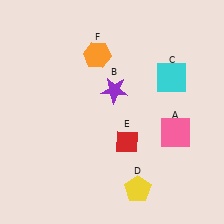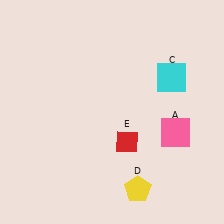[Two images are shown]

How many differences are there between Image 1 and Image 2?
There are 2 differences between the two images.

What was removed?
The orange hexagon (F), the purple star (B) were removed in Image 2.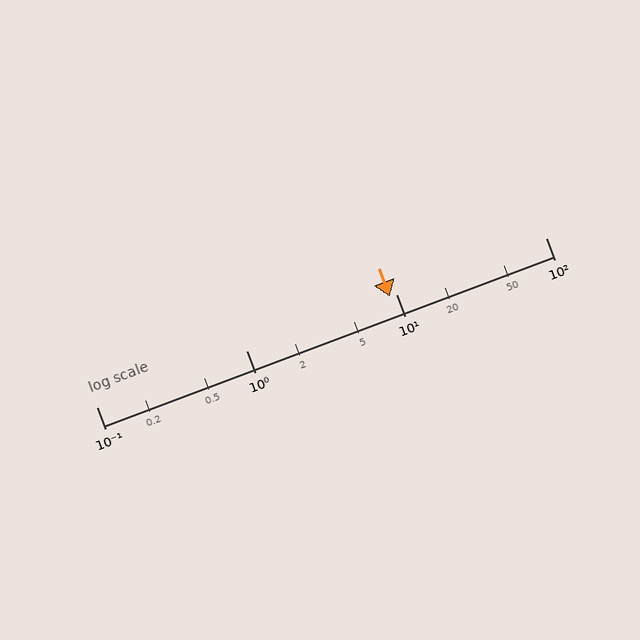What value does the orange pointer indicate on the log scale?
The pointer indicates approximately 9.1.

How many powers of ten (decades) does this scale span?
The scale spans 3 decades, from 0.1 to 100.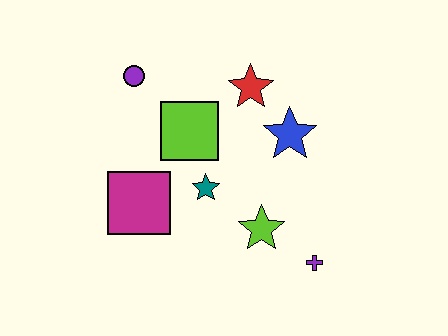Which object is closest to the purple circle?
The lime square is closest to the purple circle.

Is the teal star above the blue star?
No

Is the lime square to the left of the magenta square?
No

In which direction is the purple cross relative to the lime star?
The purple cross is to the right of the lime star.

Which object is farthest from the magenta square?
The purple cross is farthest from the magenta square.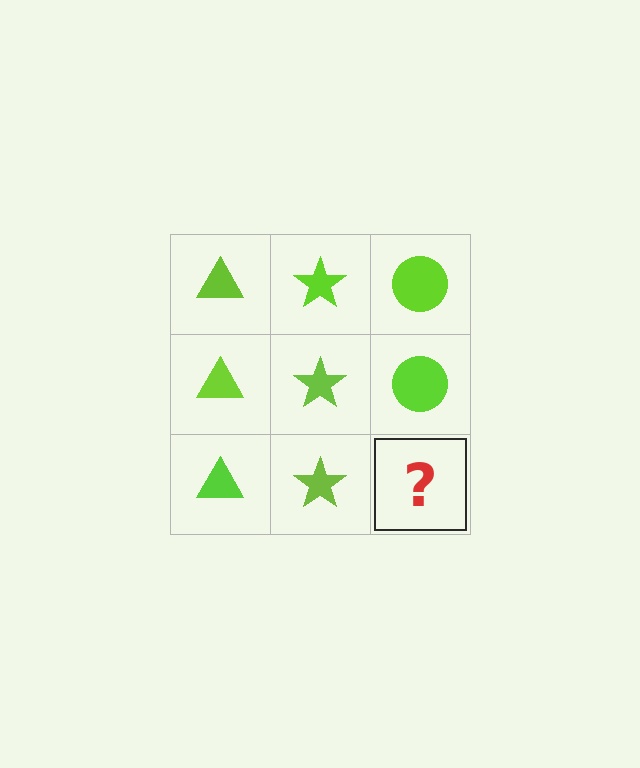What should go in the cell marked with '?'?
The missing cell should contain a lime circle.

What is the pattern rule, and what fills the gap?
The rule is that each column has a consistent shape. The gap should be filled with a lime circle.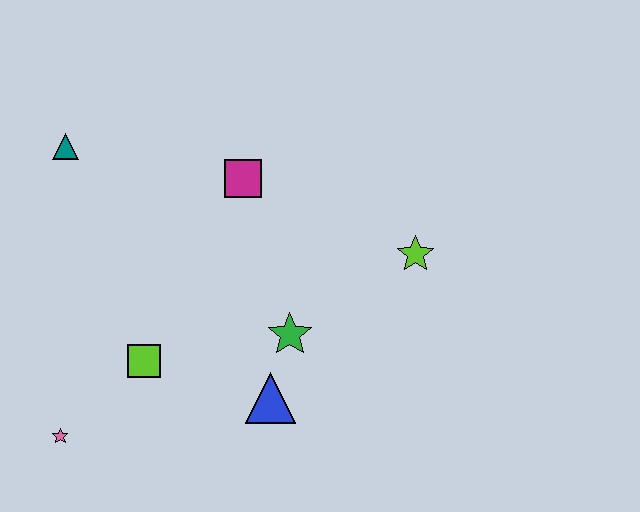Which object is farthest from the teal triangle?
The lime star is farthest from the teal triangle.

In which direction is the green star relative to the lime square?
The green star is to the right of the lime square.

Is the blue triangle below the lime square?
Yes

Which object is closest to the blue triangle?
The green star is closest to the blue triangle.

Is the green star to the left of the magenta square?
No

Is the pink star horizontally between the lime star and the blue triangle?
No